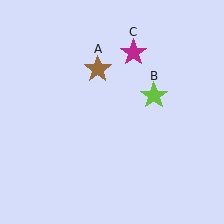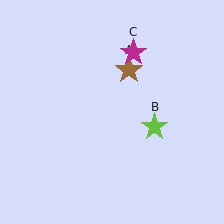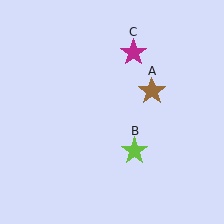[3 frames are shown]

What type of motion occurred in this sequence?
The brown star (object A), lime star (object B) rotated clockwise around the center of the scene.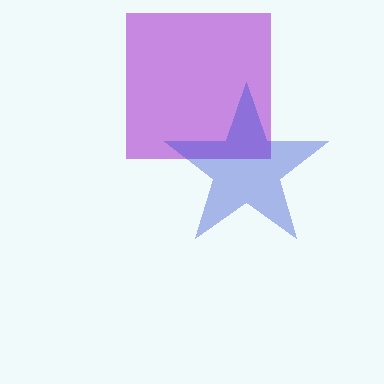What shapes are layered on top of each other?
The layered shapes are: a purple square, a blue star.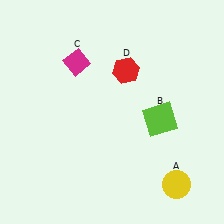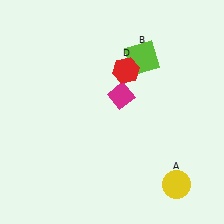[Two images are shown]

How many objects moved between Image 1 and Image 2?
2 objects moved between the two images.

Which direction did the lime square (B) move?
The lime square (B) moved up.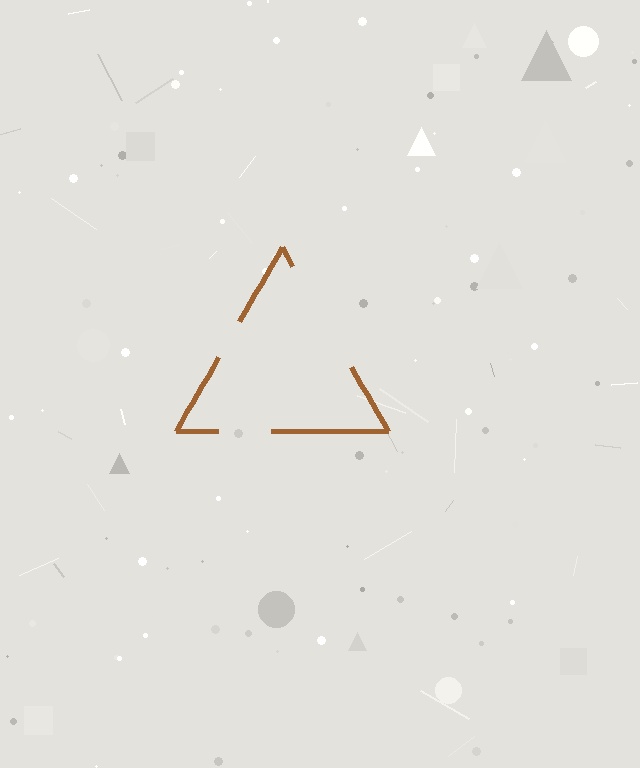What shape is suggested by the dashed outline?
The dashed outline suggests a triangle.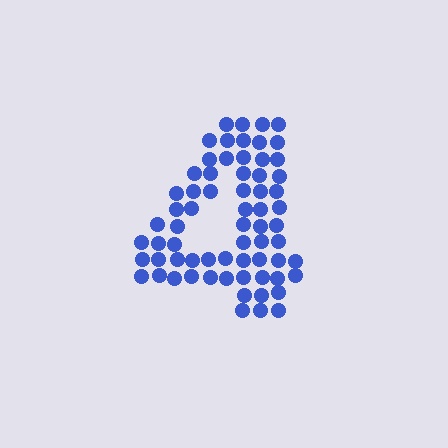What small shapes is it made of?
It is made of small circles.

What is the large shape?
The large shape is the digit 4.